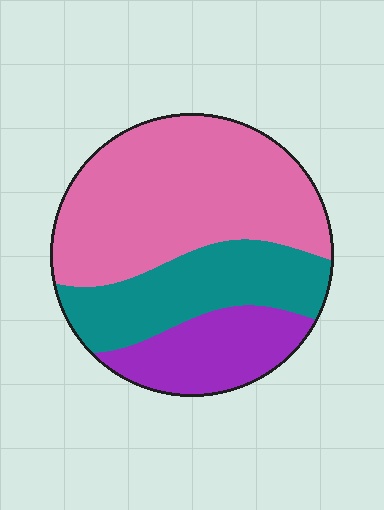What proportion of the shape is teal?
Teal takes up about one quarter (1/4) of the shape.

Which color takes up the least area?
Purple, at roughly 20%.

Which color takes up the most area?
Pink, at roughly 55%.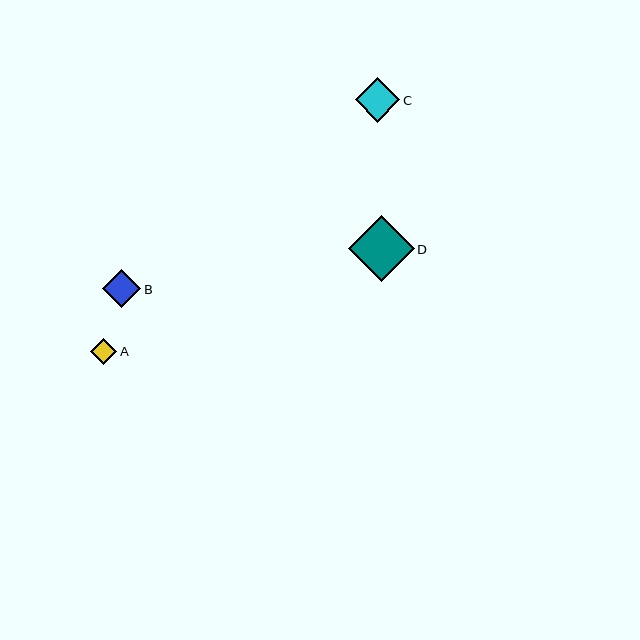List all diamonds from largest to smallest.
From largest to smallest: D, C, B, A.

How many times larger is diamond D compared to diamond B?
Diamond D is approximately 1.7 times the size of diamond B.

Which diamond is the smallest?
Diamond A is the smallest with a size of approximately 27 pixels.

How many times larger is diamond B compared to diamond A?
Diamond B is approximately 1.4 times the size of diamond A.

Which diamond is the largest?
Diamond D is the largest with a size of approximately 65 pixels.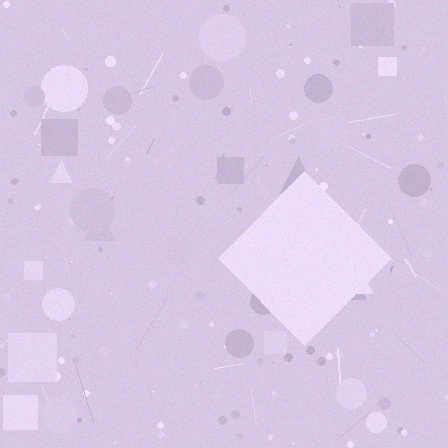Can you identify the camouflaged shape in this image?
The camouflaged shape is a diamond.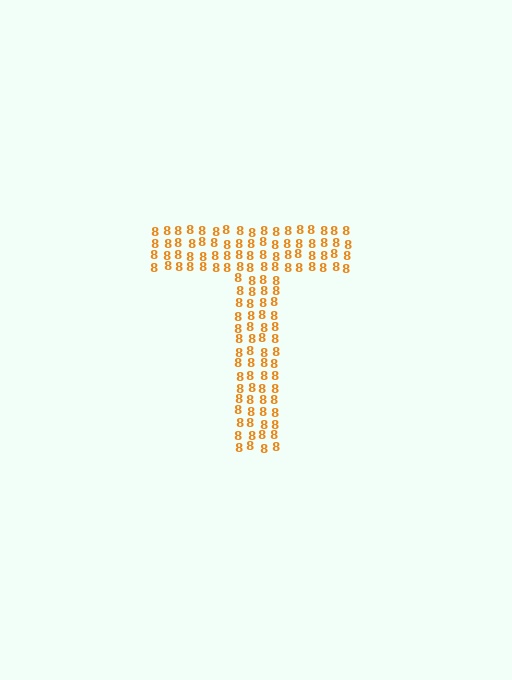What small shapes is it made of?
It is made of small digit 8's.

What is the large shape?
The large shape is the letter T.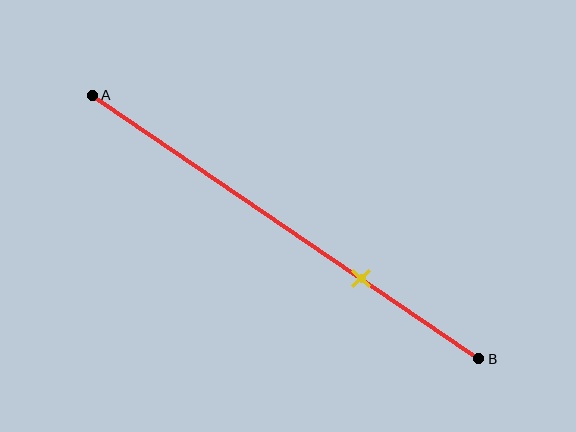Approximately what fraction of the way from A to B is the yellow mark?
The yellow mark is approximately 70% of the way from A to B.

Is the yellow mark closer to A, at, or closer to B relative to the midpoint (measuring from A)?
The yellow mark is closer to point B than the midpoint of segment AB.